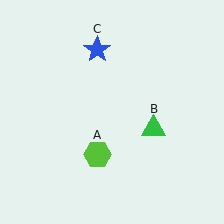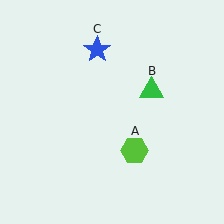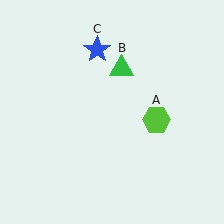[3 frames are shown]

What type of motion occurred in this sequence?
The lime hexagon (object A), green triangle (object B) rotated counterclockwise around the center of the scene.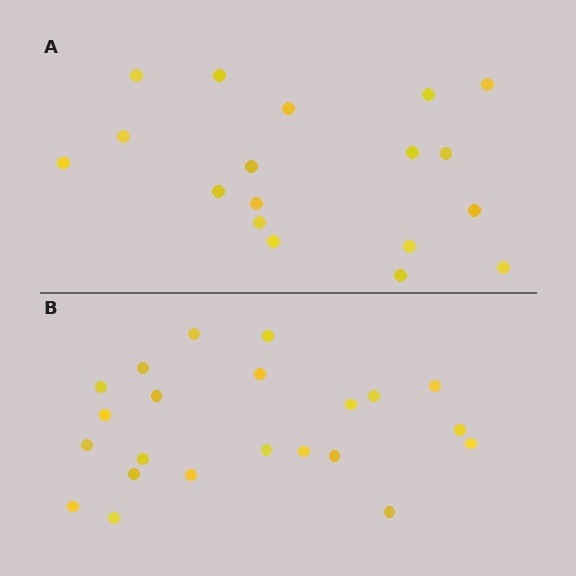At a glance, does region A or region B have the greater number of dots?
Region B (the bottom region) has more dots.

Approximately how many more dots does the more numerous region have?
Region B has about 4 more dots than region A.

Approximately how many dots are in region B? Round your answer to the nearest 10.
About 20 dots. (The exact count is 22, which rounds to 20.)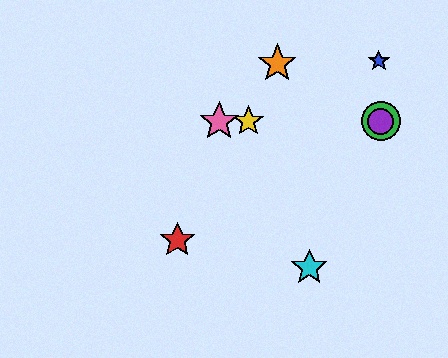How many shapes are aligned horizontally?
4 shapes (the green circle, the yellow star, the purple circle, the pink star) are aligned horizontally.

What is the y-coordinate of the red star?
The red star is at y≈240.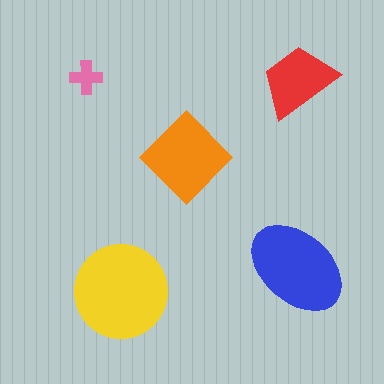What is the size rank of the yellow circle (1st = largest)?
1st.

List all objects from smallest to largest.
The pink cross, the red trapezoid, the orange diamond, the blue ellipse, the yellow circle.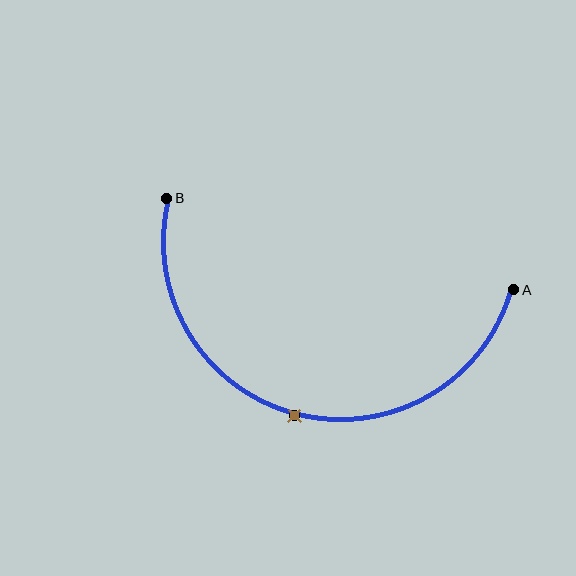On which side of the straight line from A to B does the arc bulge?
The arc bulges below the straight line connecting A and B.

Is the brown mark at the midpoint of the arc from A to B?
Yes. The brown mark lies on the arc at equal arc-length from both A and B — it is the arc midpoint.